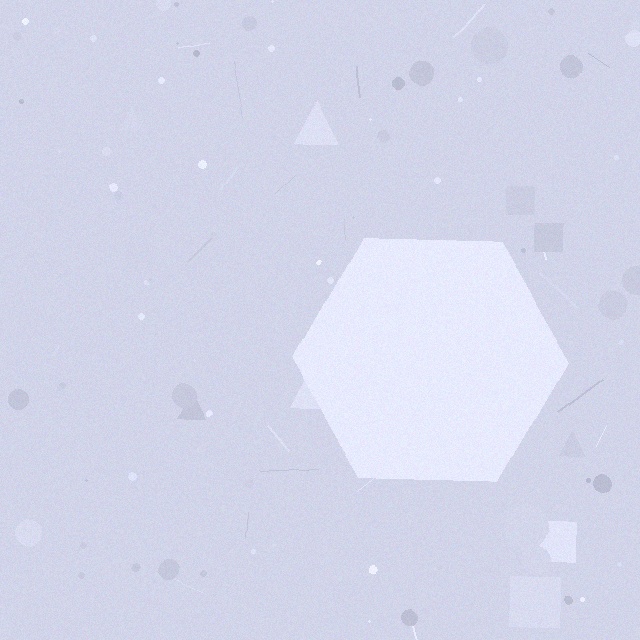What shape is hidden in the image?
A hexagon is hidden in the image.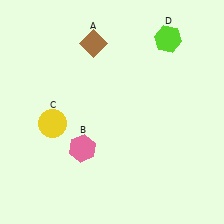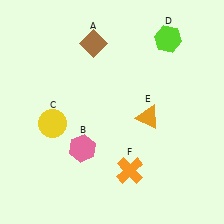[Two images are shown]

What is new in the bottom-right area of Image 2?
An orange cross (F) was added in the bottom-right area of Image 2.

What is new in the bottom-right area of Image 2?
An orange triangle (E) was added in the bottom-right area of Image 2.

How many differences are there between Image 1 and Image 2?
There are 2 differences between the two images.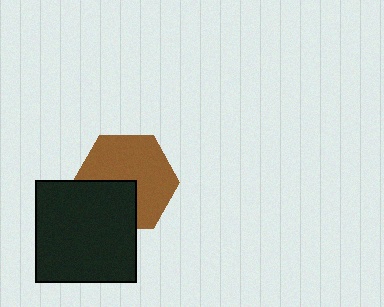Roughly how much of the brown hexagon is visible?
Most of it is visible (roughly 66%).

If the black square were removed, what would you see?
You would see the complete brown hexagon.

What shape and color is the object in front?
The object in front is a black square.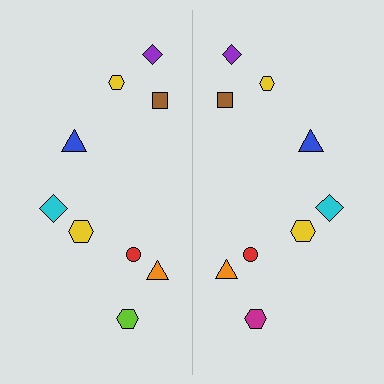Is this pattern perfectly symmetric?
No, the pattern is not perfectly symmetric. The magenta hexagon on the right side breaks the symmetry — its mirror counterpart is lime.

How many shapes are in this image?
There are 18 shapes in this image.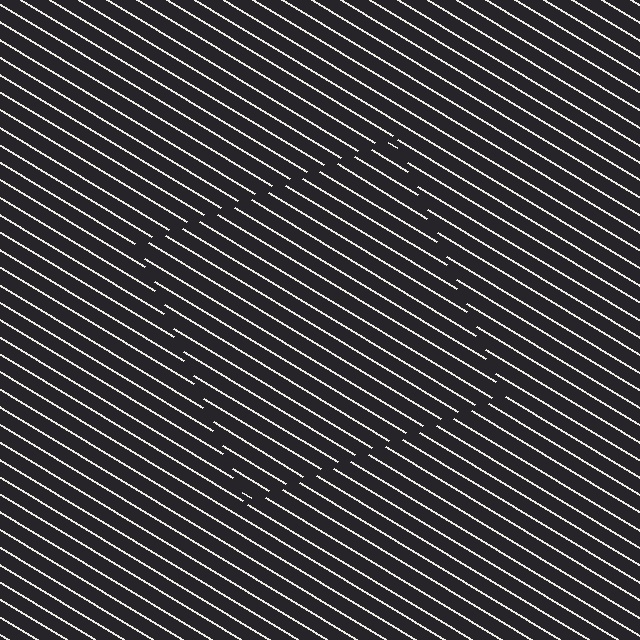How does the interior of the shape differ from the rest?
The interior of the shape contains the same grating, shifted by half a period — the contour is defined by the phase discontinuity where line-ends from the inner and outer gratings abut.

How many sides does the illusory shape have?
4 sides — the line-ends trace a square.